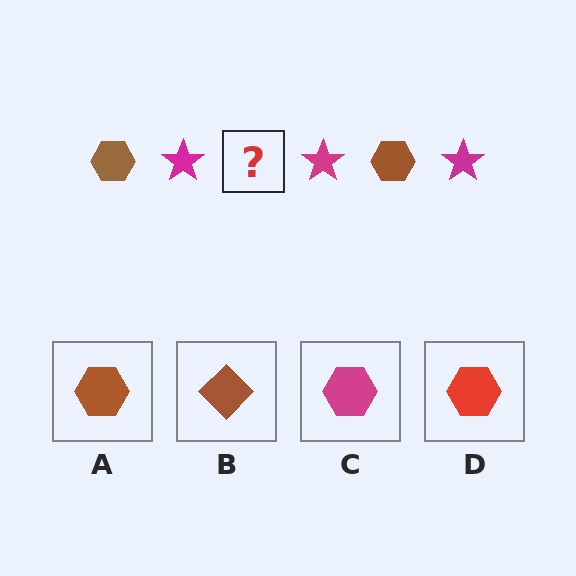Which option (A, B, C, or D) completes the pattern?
A.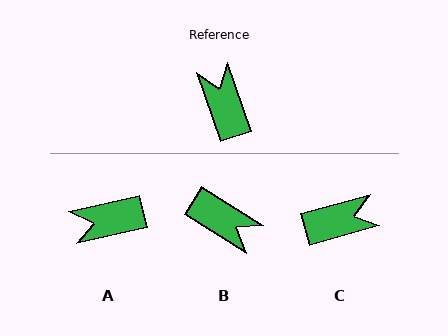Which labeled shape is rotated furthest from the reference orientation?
B, about 140 degrees away.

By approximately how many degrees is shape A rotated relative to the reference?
Approximately 84 degrees counter-clockwise.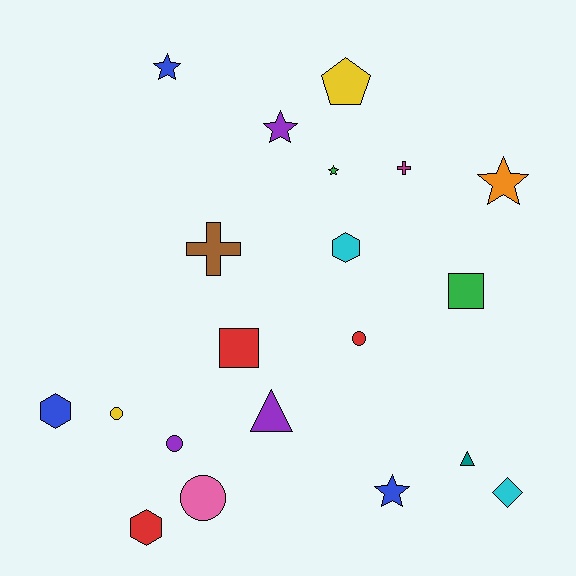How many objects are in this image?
There are 20 objects.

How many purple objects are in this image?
There are 3 purple objects.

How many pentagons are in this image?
There is 1 pentagon.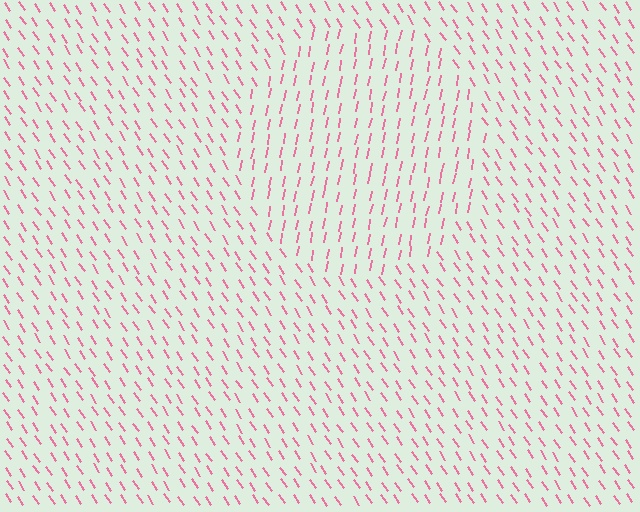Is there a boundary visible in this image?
Yes, there is a texture boundary formed by a change in line orientation.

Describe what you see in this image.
The image is filled with small pink line segments. A circle region in the image has lines oriented differently from the surrounding lines, creating a visible texture boundary.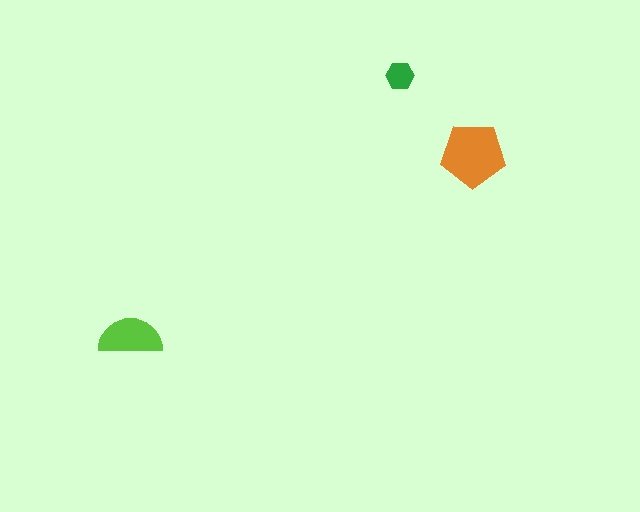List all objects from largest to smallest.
The orange pentagon, the lime semicircle, the green hexagon.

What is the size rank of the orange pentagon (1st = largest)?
1st.